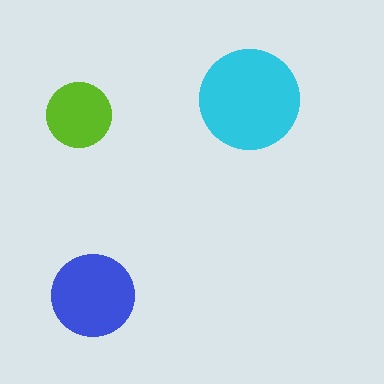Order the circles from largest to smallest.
the cyan one, the blue one, the lime one.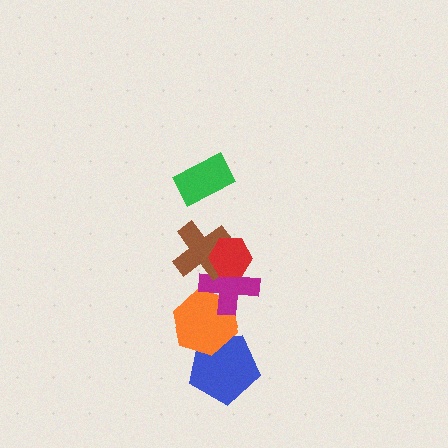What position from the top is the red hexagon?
The red hexagon is 2nd from the top.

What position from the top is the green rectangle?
The green rectangle is 1st from the top.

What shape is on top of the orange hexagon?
The magenta cross is on top of the orange hexagon.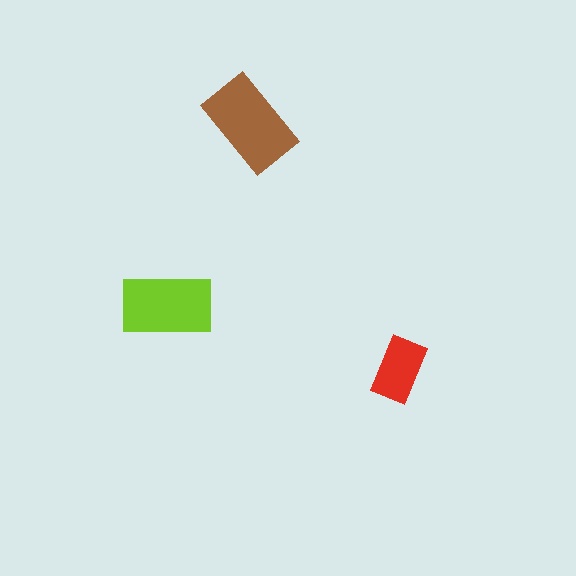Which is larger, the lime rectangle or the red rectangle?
The lime one.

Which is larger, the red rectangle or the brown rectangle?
The brown one.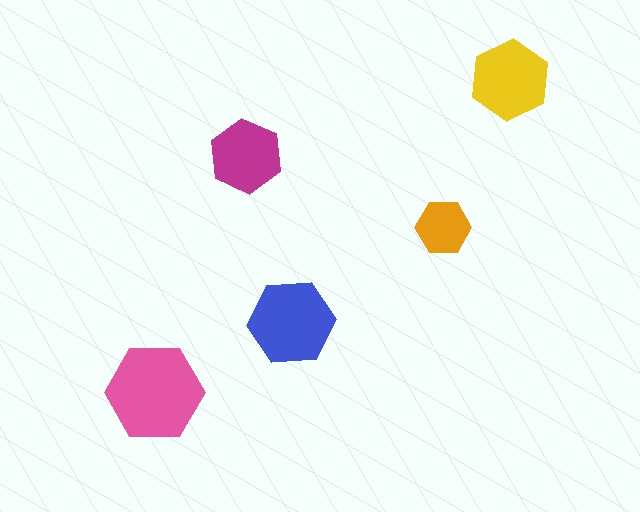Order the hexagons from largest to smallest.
the pink one, the blue one, the yellow one, the magenta one, the orange one.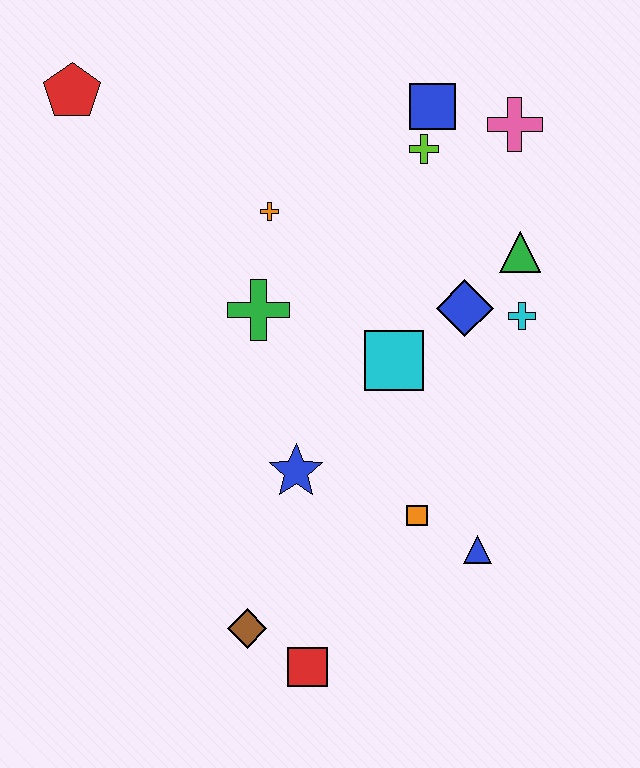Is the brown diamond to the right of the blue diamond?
No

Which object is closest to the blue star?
The orange square is closest to the blue star.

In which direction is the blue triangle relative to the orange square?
The blue triangle is to the right of the orange square.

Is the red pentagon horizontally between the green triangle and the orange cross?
No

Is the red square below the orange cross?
Yes